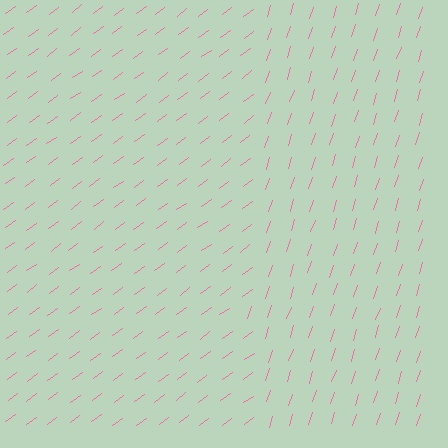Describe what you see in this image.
The image is filled with small pink line segments. A rectangle region in the image has lines oriented differently from the surrounding lines, creating a visible texture boundary.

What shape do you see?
I see a rectangle.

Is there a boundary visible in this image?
Yes, there is a texture boundary formed by a change in line orientation.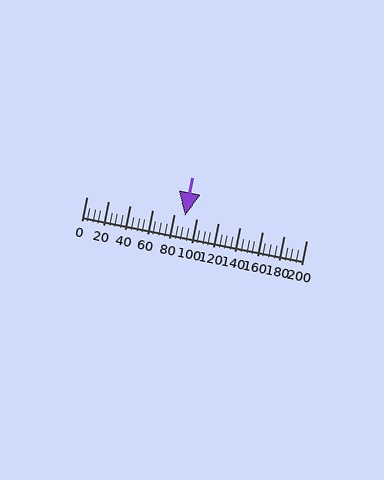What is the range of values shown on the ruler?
The ruler shows values from 0 to 200.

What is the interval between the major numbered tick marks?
The major tick marks are spaced 20 units apart.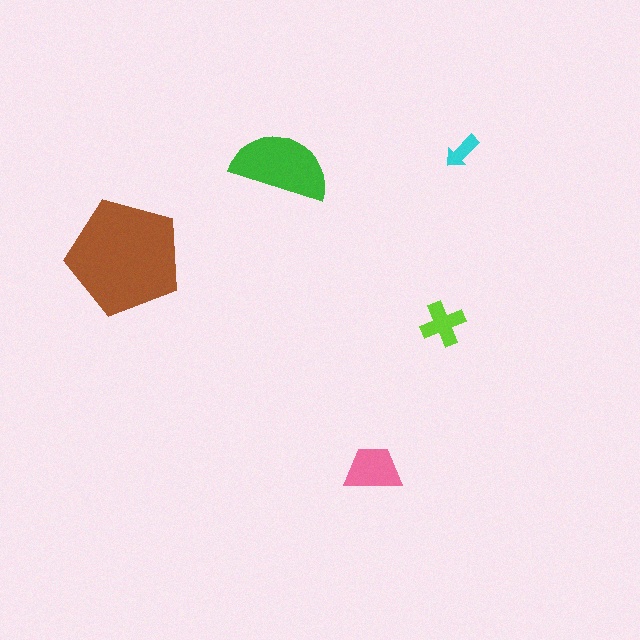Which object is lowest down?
The pink trapezoid is bottommost.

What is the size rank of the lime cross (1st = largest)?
4th.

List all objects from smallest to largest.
The cyan arrow, the lime cross, the pink trapezoid, the green semicircle, the brown pentagon.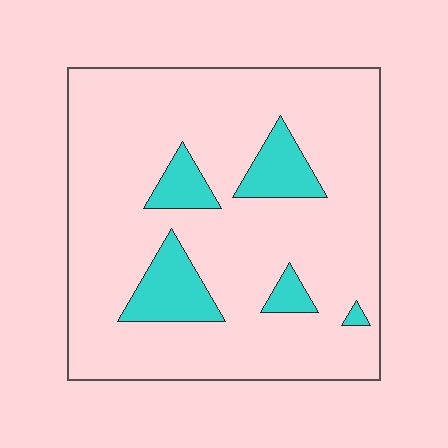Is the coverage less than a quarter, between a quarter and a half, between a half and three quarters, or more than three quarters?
Less than a quarter.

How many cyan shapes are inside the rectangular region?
5.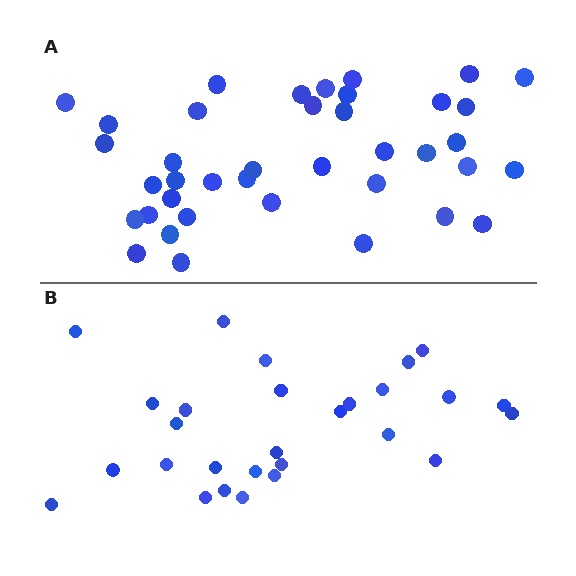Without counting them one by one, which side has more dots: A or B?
Region A (the top region) has more dots.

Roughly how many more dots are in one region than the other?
Region A has roughly 12 or so more dots than region B.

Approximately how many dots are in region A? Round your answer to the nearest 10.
About 40 dots. (The exact count is 39, which rounds to 40.)